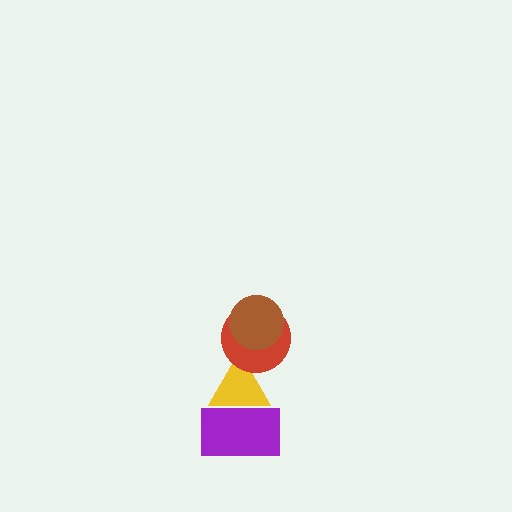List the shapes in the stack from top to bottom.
From top to bottom: the brown circle, the red circle, the yellow triangle, the purple rectangle.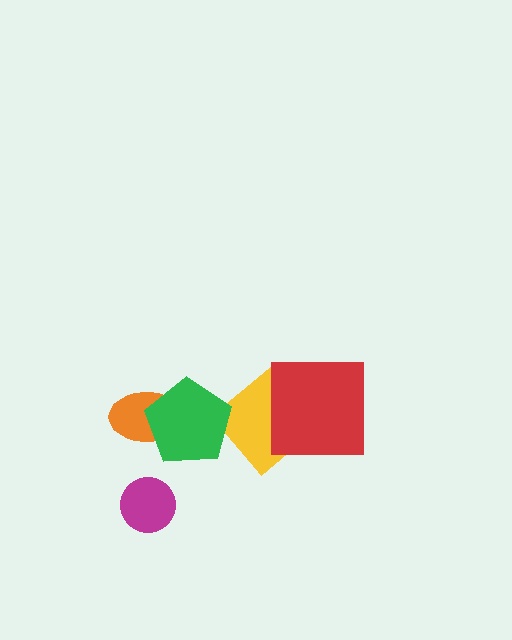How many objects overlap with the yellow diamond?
1 object overlaps with the yellow diamond.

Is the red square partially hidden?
No, no other shape covers it.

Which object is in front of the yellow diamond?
The red square is in front of the yellow diamond.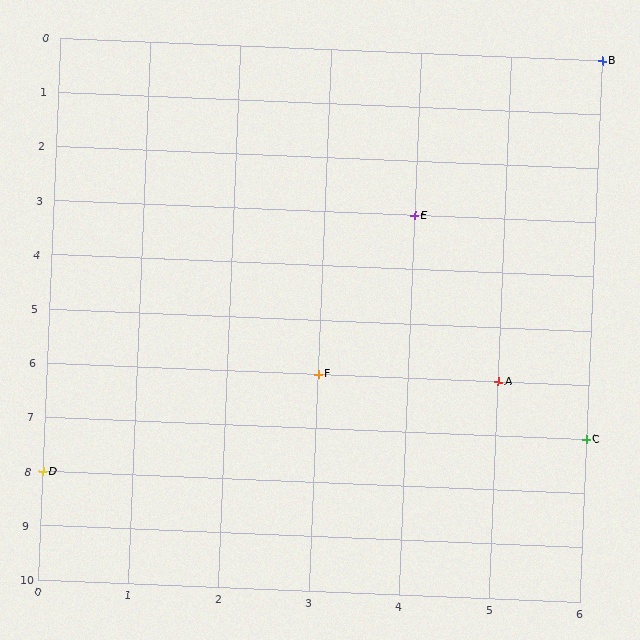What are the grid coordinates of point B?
Point B is at grid coordinates (6, 0).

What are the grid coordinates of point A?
Point A is at grid coordinates (5, 6).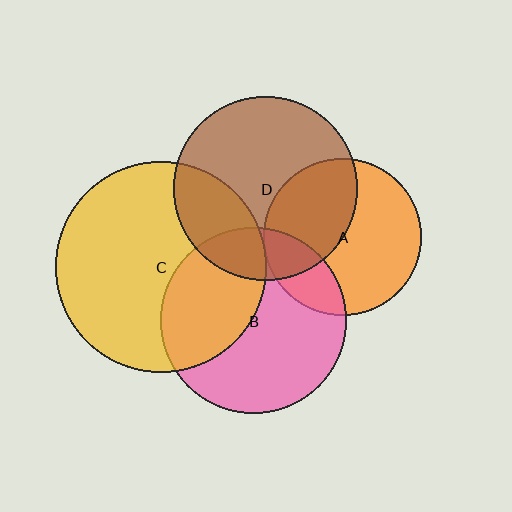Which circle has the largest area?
Circle C (yellow).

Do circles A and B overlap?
Yes.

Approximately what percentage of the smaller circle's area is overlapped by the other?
Approximately 20%.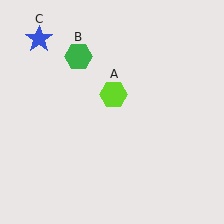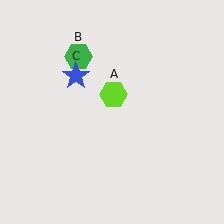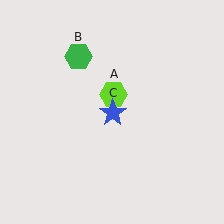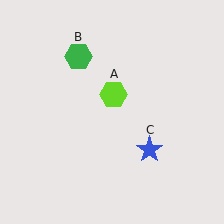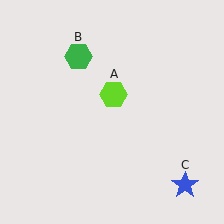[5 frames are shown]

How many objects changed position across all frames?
1 object changed position: blue star (object C).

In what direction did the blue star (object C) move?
The blue star (object C) moved down and to the right.